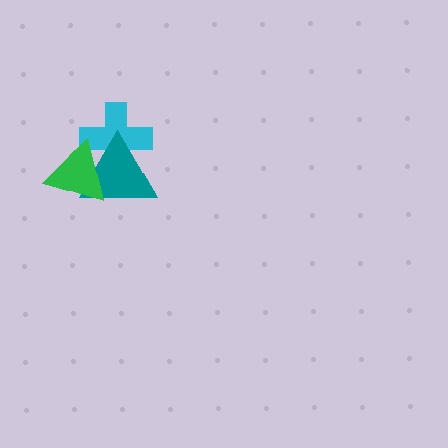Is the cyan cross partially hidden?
Yes, it is partially covered by another shape.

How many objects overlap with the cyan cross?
2 objects overlap with the cyan cross.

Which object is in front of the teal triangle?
The green triangle is in front of the teal triangle.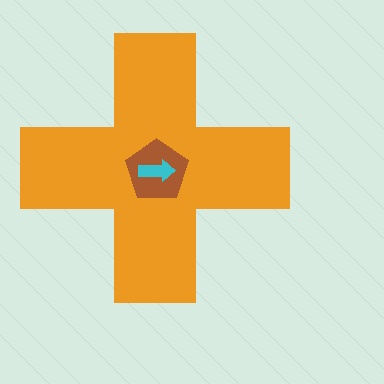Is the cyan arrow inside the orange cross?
Yes.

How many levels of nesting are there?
3.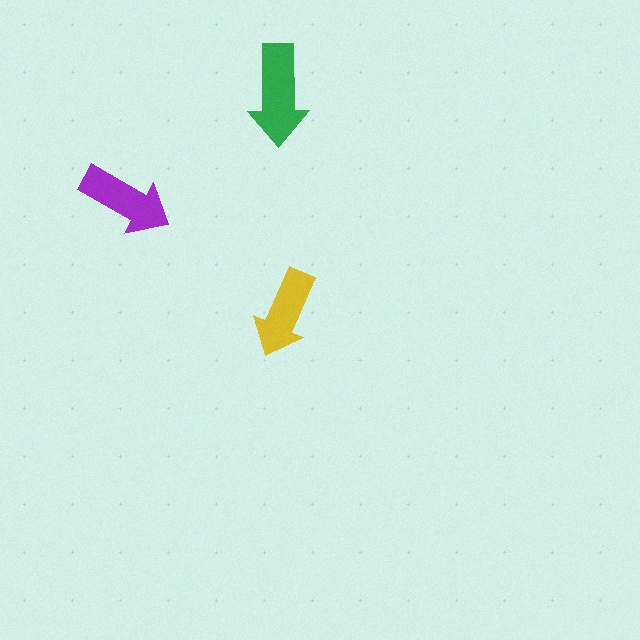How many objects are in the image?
There are 3 objects in the image.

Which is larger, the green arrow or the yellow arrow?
The green one.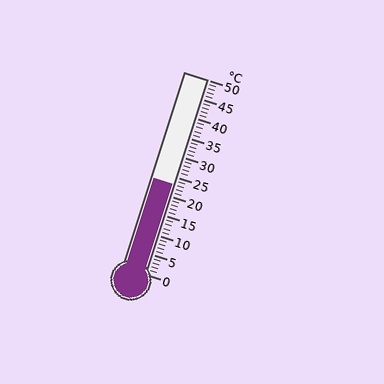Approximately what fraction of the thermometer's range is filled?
The thermometer is filled to approximately 45% of its range.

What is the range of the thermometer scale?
The thermometer scale ranges from 0°C to 50°C.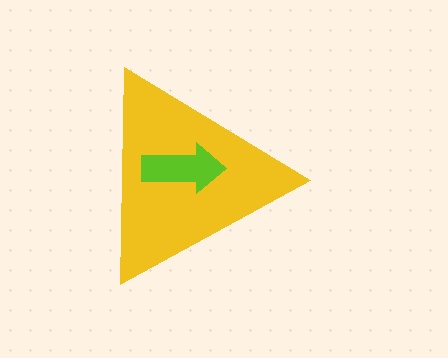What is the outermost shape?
The yellow triangle.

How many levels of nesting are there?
2.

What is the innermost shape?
The lime arrow.